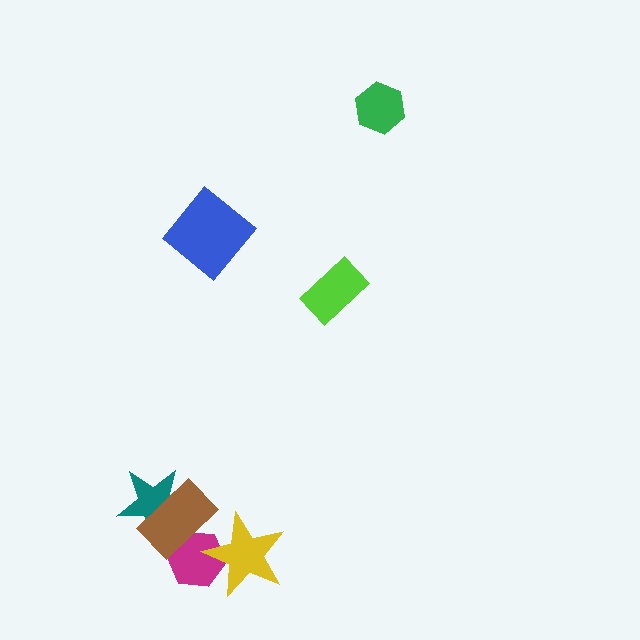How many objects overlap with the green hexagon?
0 objects overlap with the green hexagon.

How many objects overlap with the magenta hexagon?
2 objects overlap with the magenta hexagon.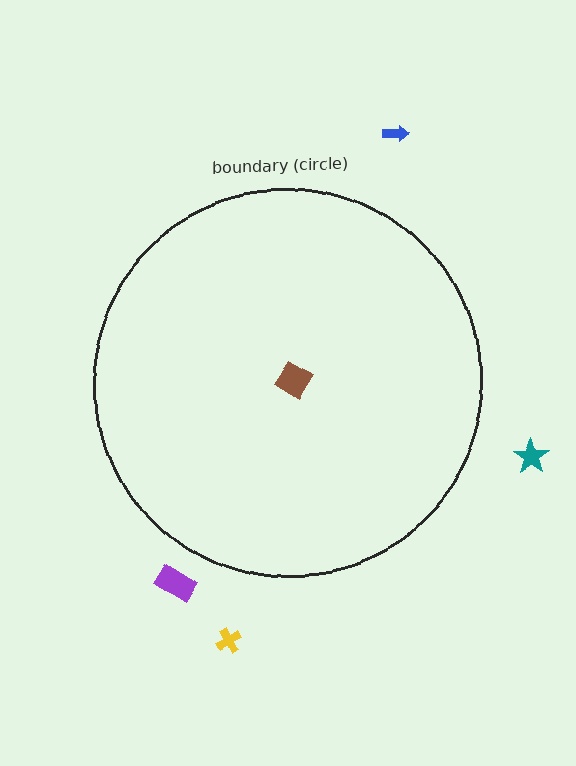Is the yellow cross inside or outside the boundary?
Outside.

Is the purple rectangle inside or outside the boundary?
Outside.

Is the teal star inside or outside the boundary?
Outside.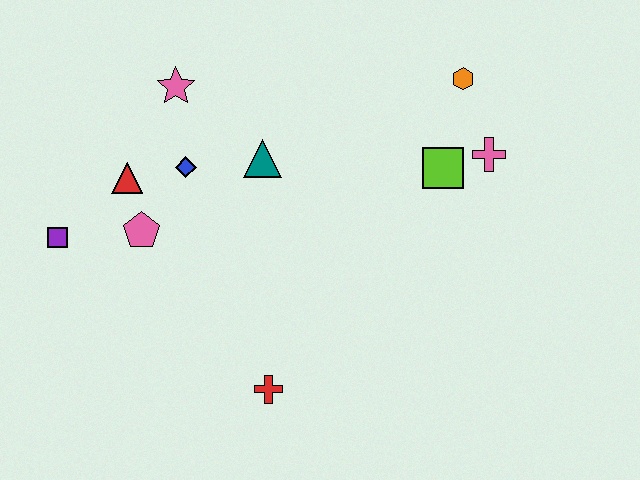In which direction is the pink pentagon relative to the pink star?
The pink pentagon is below the pink star.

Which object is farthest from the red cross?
The orange hexagon is farthest from the red cross.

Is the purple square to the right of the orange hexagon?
No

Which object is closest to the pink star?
The blue diamond is closest to the pink star.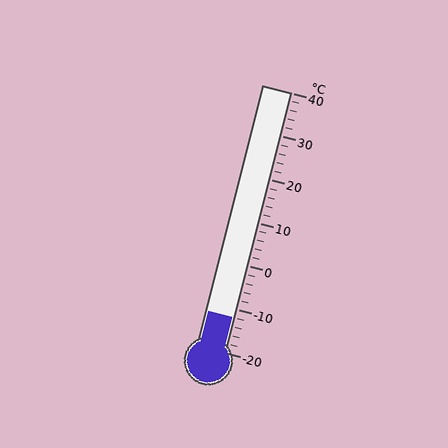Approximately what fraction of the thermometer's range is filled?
The thermometer is filled to approximately 15% of its range.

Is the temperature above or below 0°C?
The temperature is below 0°C.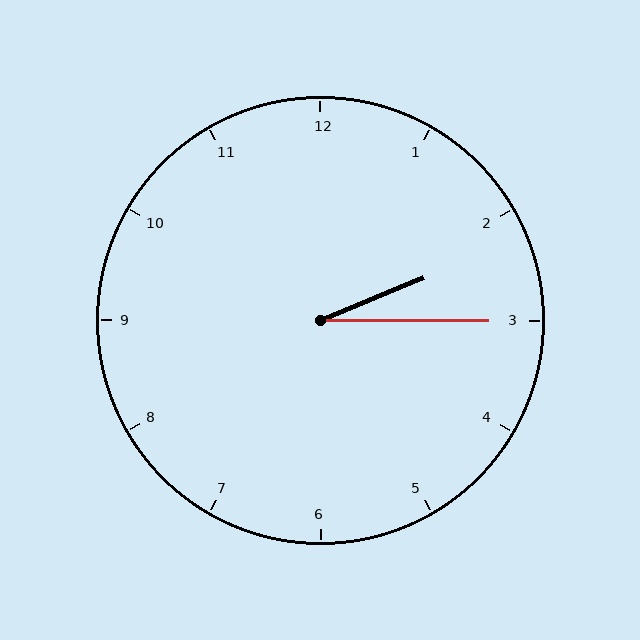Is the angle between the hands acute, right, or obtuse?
It is acute.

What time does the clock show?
2:15.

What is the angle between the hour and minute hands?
Approximately 22 degrees.